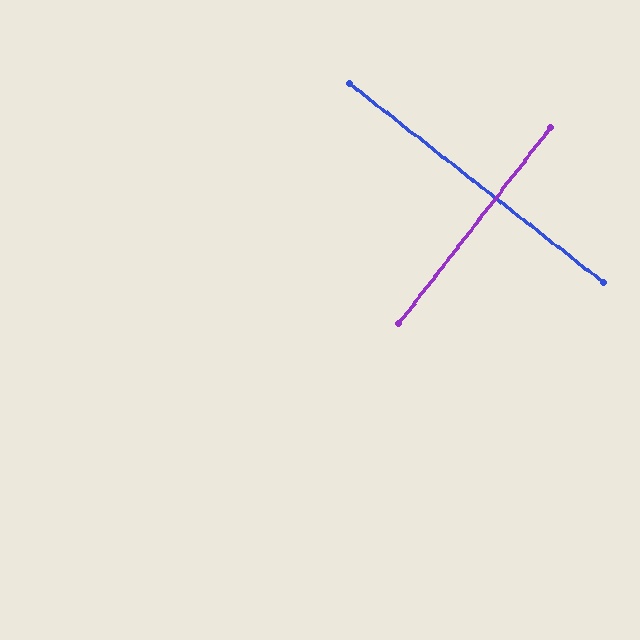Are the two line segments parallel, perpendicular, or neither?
Perpendicular — they meet at approximately 90°.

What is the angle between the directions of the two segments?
Approximately 90 degrees.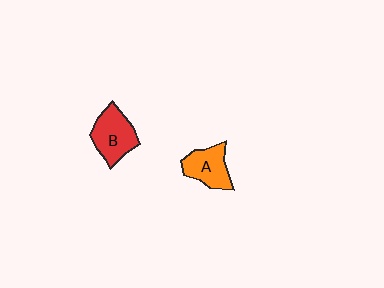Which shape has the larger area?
Shape B (red).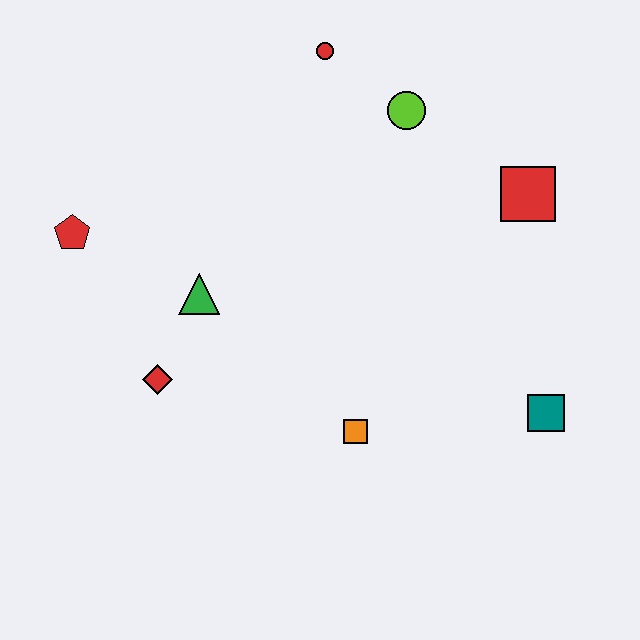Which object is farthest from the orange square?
The red circle is farthest from the orange square.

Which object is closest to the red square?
The lime circle is closest to the red square.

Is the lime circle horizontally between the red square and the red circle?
Yes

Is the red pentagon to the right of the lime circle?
No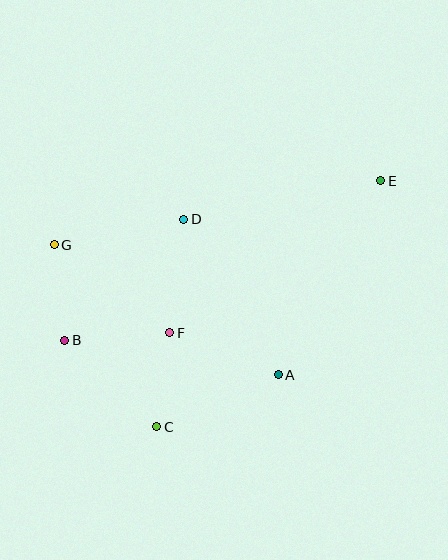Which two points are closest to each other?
Points C and F are closest to each other.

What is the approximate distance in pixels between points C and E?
The distance between C and E is approximately 333 pixels.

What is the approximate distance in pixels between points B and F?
The distance between B and F is approximately 105 pixels.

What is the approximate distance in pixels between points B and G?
The distance between B and G is approximately 96 pixels.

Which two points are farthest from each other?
Points B and E are farthest from each other.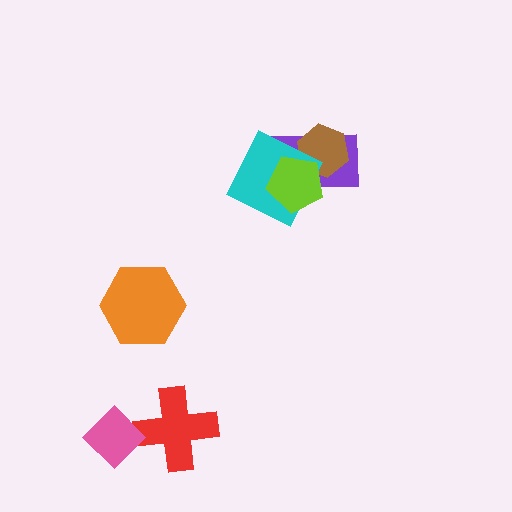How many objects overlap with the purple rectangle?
3 objects overlap with the purple rectangle.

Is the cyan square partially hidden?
Yes, it is partially covered by another shape.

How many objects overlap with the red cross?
1 object overlaps with the red cross.